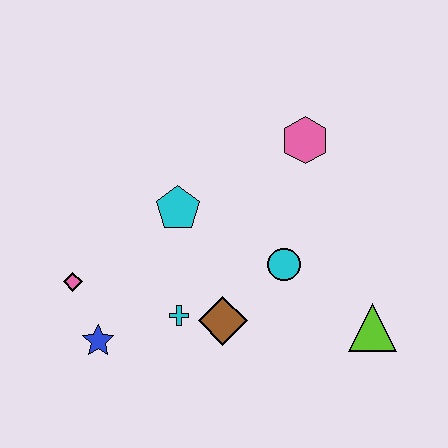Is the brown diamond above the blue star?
Yes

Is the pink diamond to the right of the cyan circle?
No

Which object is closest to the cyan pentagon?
The cyan cross is closest to the cyan pentagon.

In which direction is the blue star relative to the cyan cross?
The blue star is to the left of the cyan cross.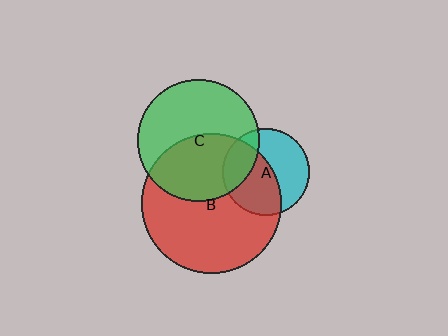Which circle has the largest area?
Circle B (red).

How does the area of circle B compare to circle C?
Approximately 1.3 times.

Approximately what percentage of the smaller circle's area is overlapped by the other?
Approximately 45%.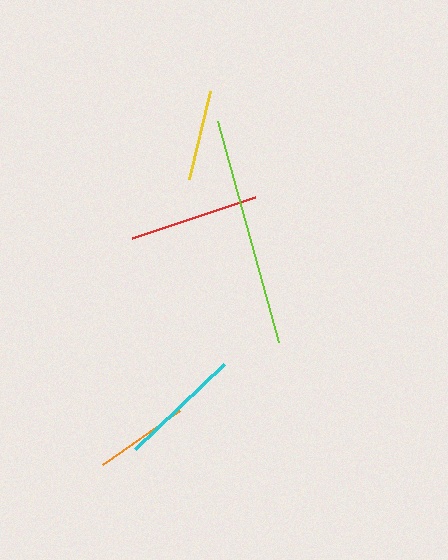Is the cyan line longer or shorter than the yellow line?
The cyan line is longer than the yellow line.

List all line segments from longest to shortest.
From longest to shortest: lime, red, cyan, orange, yellow.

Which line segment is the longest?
The lime line is the longest at approximately 229 pixels.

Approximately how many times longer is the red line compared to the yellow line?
The red line is approximately 1.4 times the length of the yellow line.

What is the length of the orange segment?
The orange segment is approximately 94 pixels long.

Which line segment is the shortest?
The yellow line is the shortest at approximately 90 pixels.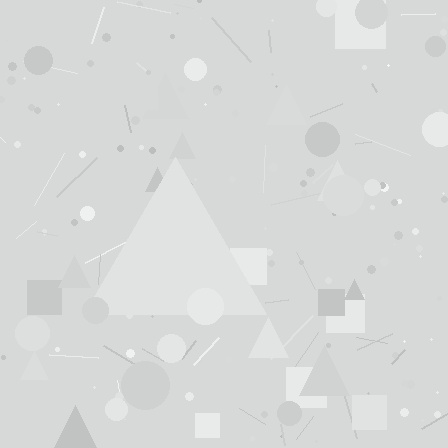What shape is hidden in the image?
A triangle is hidden in the image.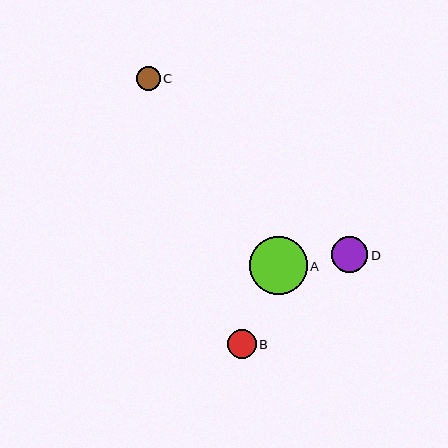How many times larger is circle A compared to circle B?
Circle A is approximately 2.0 times the size of circle B.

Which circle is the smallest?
Circle C is the smallest with a size of approximately 24 pixels.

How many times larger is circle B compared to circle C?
Circle B is approximately 1.2 times the size of circle C.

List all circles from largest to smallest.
From largest to smallest: A, D, B, C.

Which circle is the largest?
Circle A is the largest with a size of approximately 58 pixels.